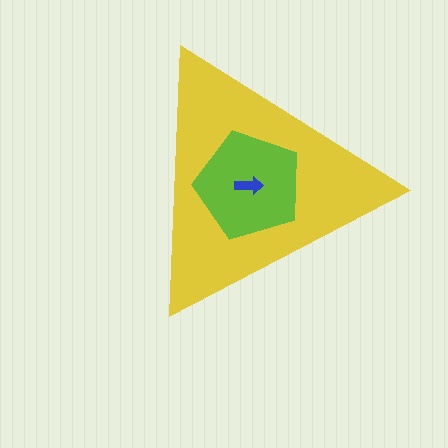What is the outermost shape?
The yellow triangle.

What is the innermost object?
The blue arrow.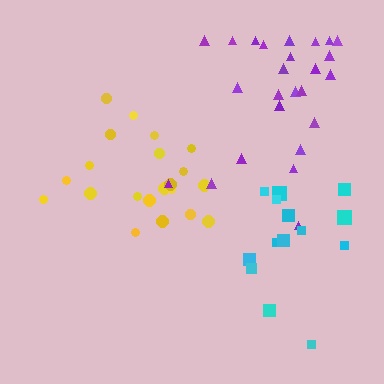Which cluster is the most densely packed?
Yellow.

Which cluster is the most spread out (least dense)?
Cyan.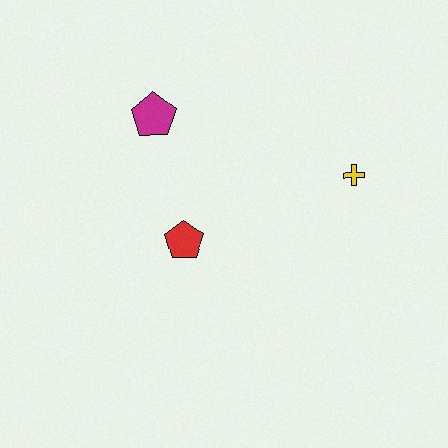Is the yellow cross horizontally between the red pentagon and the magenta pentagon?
No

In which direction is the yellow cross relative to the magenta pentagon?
The yellow cross is to the right of the magenta pentagon.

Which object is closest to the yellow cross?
The red pentagon is closest to the yellow cross.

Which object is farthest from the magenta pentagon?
The yellow cross is farthest from the magenta pentagon.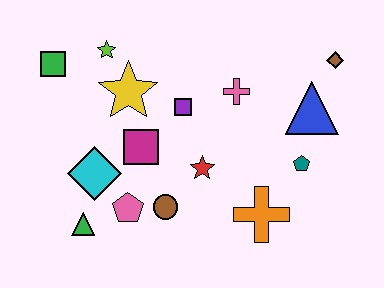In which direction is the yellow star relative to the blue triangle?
The yellow star is to the left of the blue triangle.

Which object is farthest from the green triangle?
The brown diamond is farthest from the green triangle.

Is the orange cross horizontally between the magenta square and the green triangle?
No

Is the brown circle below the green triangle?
No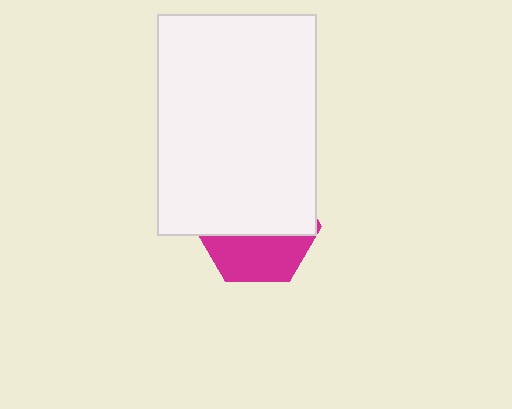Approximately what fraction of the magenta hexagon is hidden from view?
Roughly 60% of the magenta hexagon is hidden behind the white rectangle.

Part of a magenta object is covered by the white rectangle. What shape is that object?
It is a hexagon.